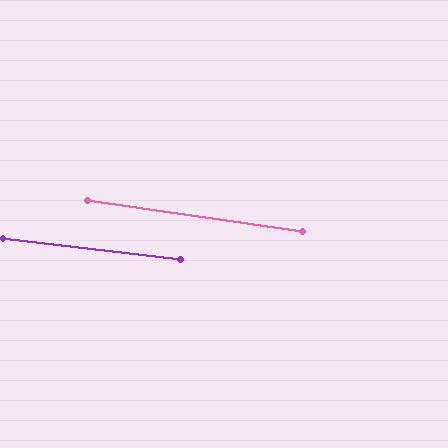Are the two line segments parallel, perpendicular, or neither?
Parallel — their directions differ by only 1.4°.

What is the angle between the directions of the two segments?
Approximately 1 degree.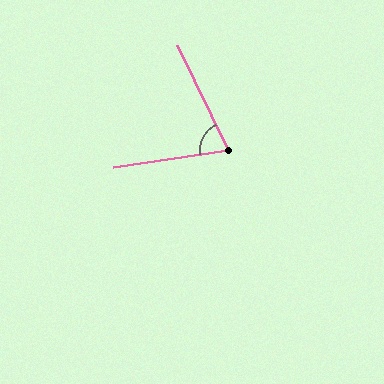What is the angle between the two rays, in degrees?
Approximately 72 degrees.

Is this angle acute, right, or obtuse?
It is acute.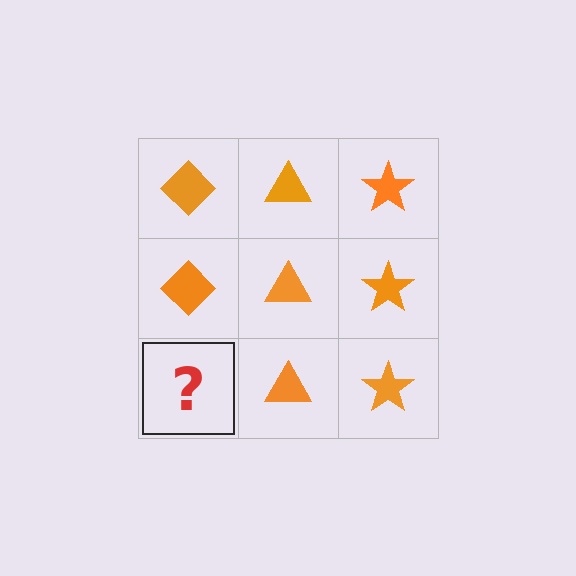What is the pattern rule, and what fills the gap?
The rule is that each column has a consistent shape. The gap should be filled with an orange diamond.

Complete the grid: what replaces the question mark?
The question mark should be replaced with an orange diamond.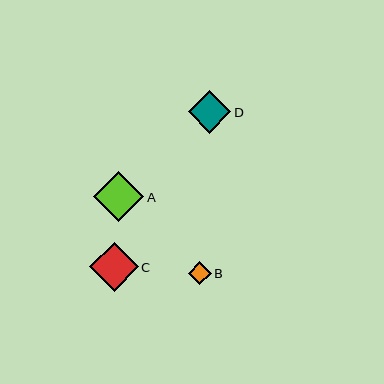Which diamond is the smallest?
Diamond B is the smallest with a size of approximately 23 pixels.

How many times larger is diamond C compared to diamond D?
Diamond C is approximately 1.1 times the size of diamond D.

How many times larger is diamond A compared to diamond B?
Diamond A is approximately 2.2 times the size of diamond B.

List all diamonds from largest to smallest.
From largest to smallest: A, C, D, B.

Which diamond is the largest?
Diamond A is the largest with a size of approximately 50 pixels.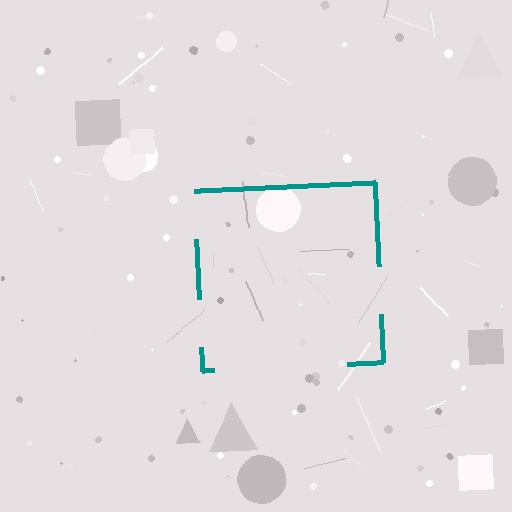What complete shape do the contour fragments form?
The contour fragments form a square.